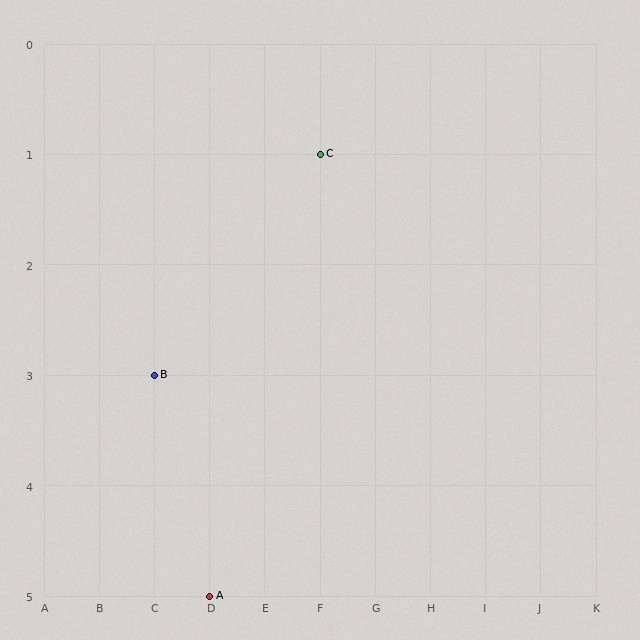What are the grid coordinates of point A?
Point A is at grid coordinates (D, 5).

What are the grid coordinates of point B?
Point B is at grid coordinates (C, 3).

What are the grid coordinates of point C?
Point C is at grid coordinates (F, 1).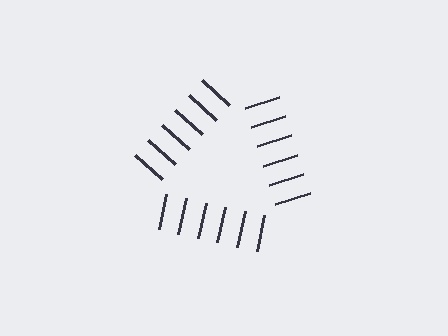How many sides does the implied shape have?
3 sides — the line-ends trace a triangle.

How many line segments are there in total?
18 — 6 along each of the 3 edges.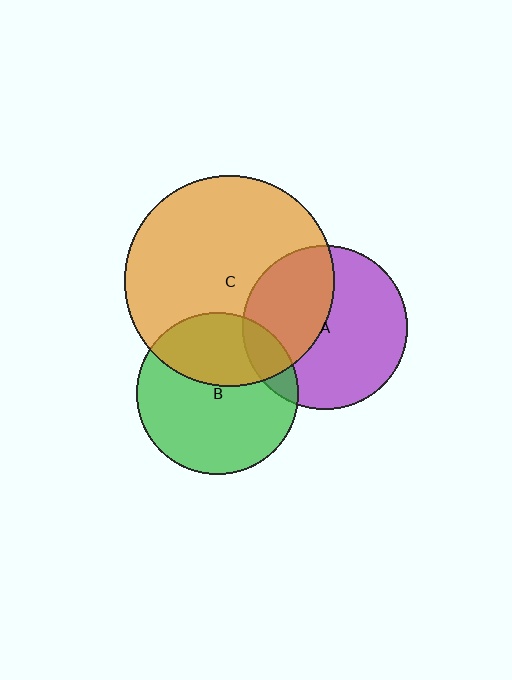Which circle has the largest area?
Circle C (orange).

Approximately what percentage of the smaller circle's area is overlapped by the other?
Approximately 40%.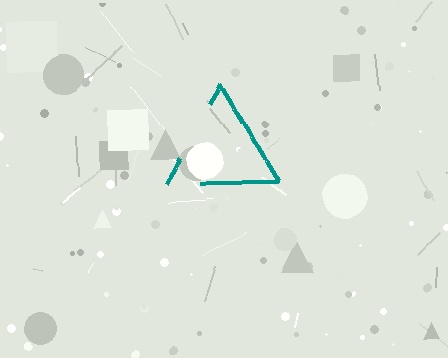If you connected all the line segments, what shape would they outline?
They would outline a triangle.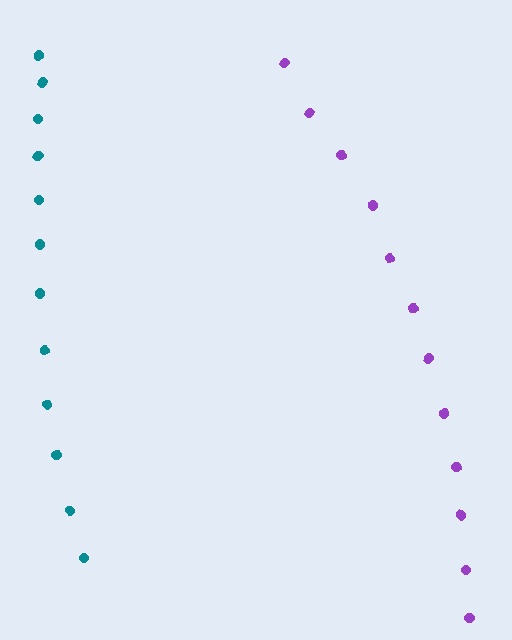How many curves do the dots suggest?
There are 2 distinct paths.